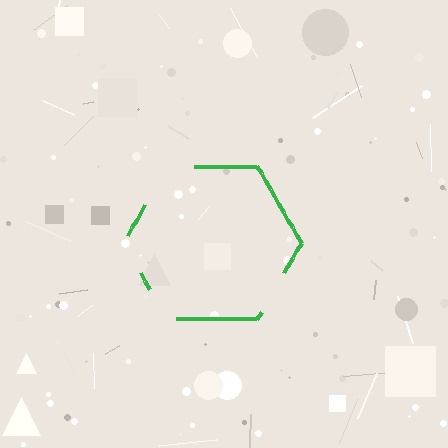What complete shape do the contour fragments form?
The contour fragments form a hexagon.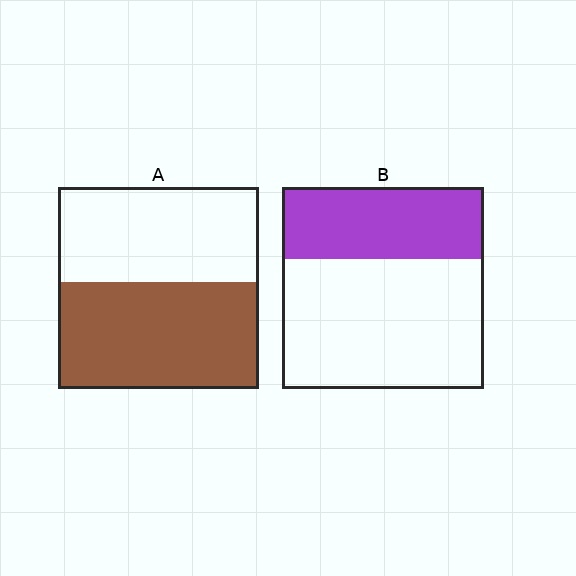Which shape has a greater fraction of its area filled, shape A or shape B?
Shape A.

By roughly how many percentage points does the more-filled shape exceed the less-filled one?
By roughly 15 percentage points (A over B).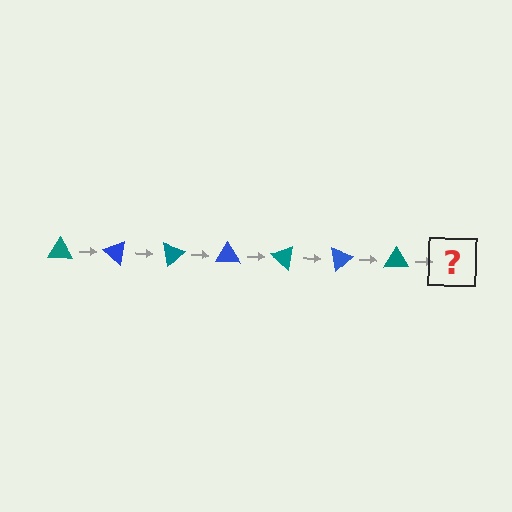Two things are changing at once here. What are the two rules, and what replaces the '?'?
The two rules are that it rotates 40 degrees each step and the color cycles through teal and blue. The '?' should be a blue triangle, rotated 280 degrees from the start.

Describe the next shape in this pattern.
It should be a blue triangle, rotated 280 degrees from the start.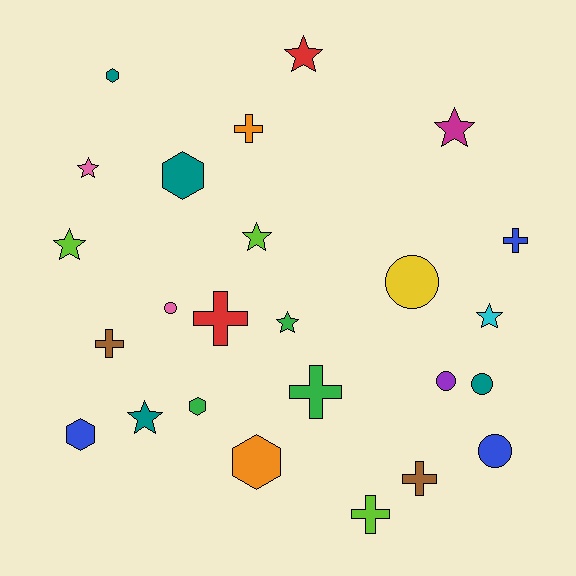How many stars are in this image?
There are 8 stars.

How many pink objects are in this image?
There are 2 pink objects.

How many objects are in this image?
There are 25 objects.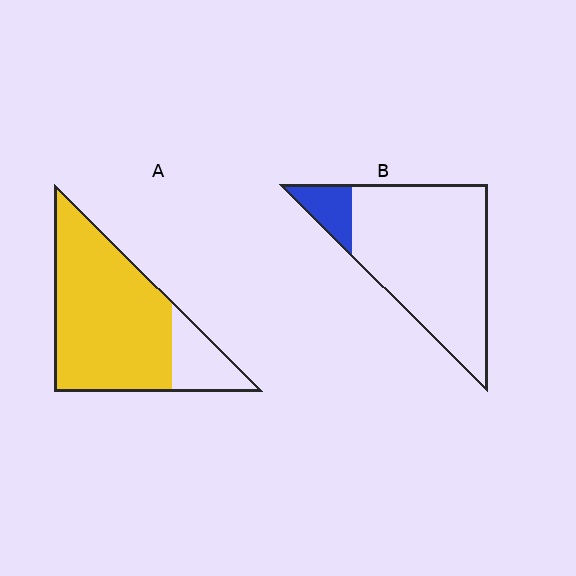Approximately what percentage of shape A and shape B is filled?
A is approximately 80% and B is approximately 10%.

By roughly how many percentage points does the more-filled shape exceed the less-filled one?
By roughly 70 percentage points (A over B).